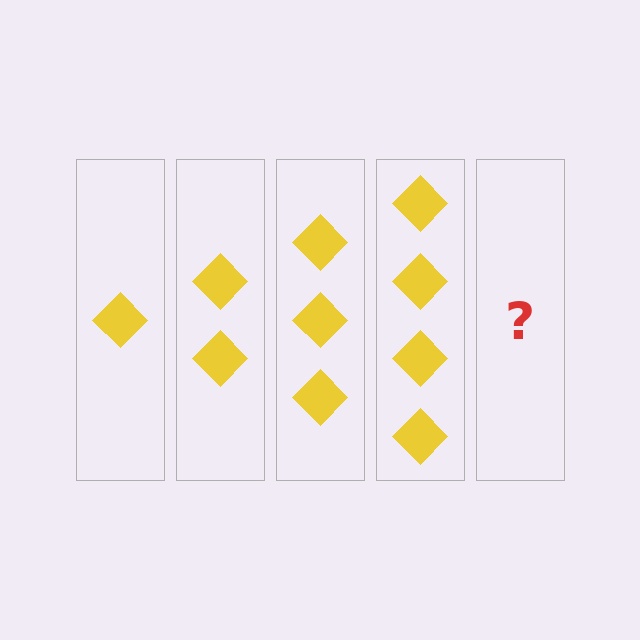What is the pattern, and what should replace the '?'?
The pattern is that each step adds one more diamond. The '?' should be 5 diamonds.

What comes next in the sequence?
The next element should be 5 diamonds.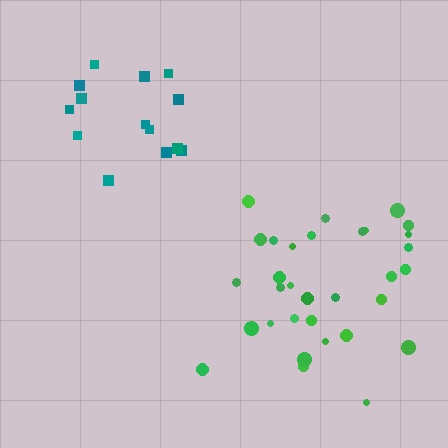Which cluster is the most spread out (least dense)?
Green.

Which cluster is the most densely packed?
Teal.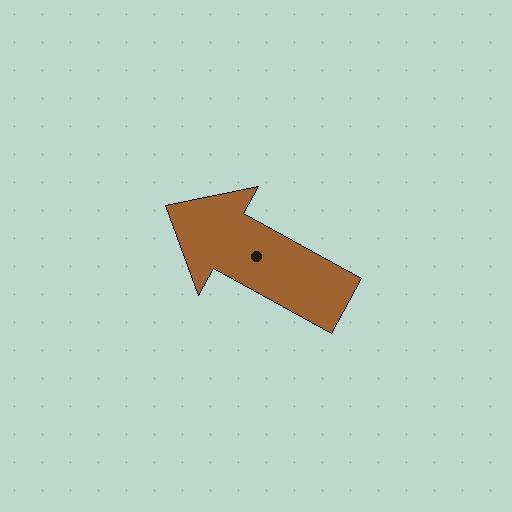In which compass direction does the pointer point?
Northwest.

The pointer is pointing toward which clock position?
Roughly 10 o'clock.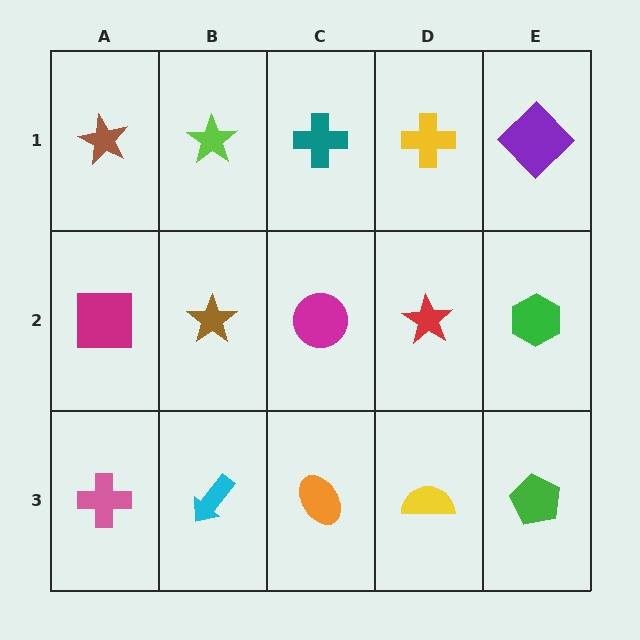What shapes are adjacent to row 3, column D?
A red star (row 2, column D), an orange ellipse (row 3, column C), a green pentagon (row 3, column E).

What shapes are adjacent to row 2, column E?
A purple diamond (row 1, column E), a green pentagon (row 3, column E), a red star (row 2, column D).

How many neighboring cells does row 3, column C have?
3.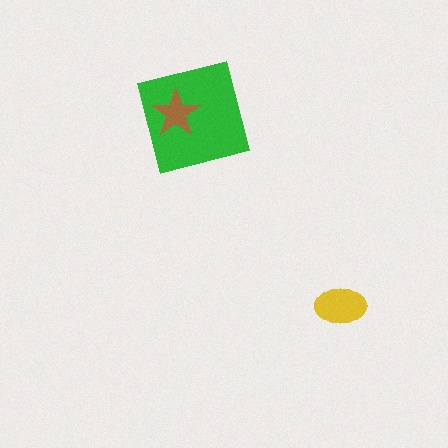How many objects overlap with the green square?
1 object overlaps with the green square.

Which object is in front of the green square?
The brown star is in front of the green square.